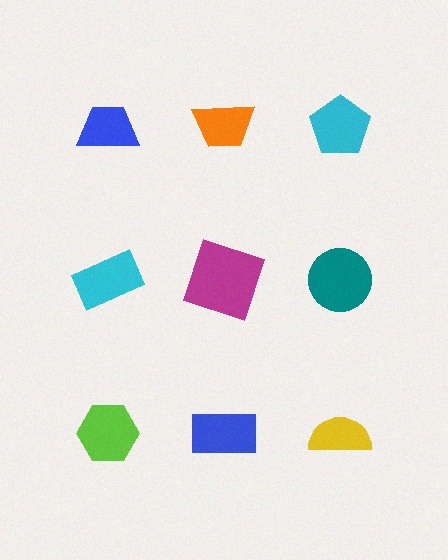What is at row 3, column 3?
A yellow semicircle.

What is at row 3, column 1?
A lime hexagon.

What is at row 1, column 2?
An orange trapezoid.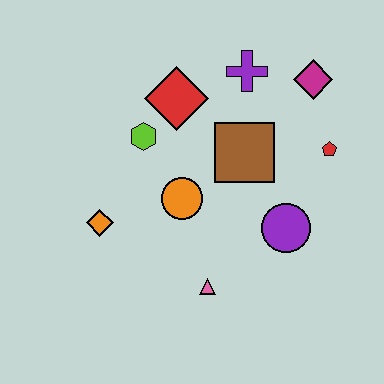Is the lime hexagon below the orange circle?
No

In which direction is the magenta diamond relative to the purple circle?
The magenta diamond is above the purple circle.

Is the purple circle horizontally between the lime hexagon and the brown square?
No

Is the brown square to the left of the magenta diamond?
Yes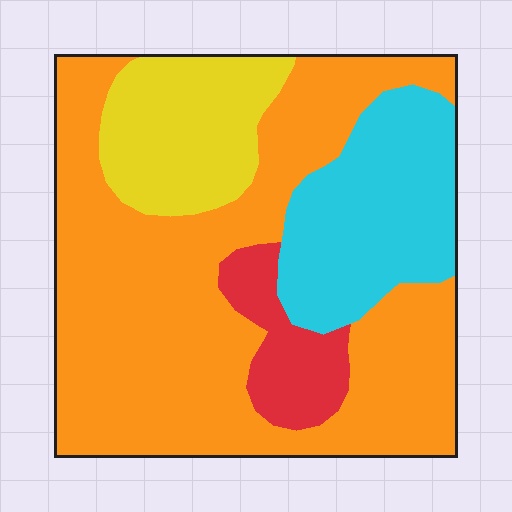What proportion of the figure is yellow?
Yellow takes up about one sixth (1/6) of the figure.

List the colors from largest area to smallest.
From largest to smallest: orange, cyan, yellow, red.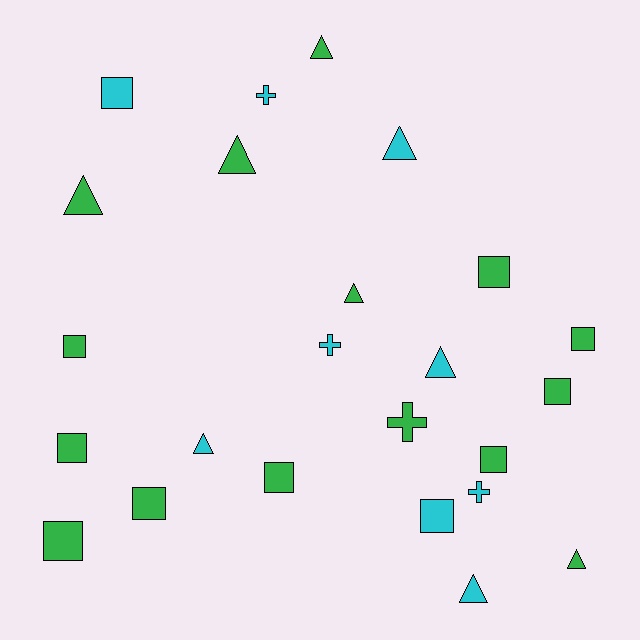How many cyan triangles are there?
There are 4 cyan triangles.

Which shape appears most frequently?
Square, with 11 objects.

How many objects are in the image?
There are 24 objects.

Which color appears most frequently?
Green, with 15 objects.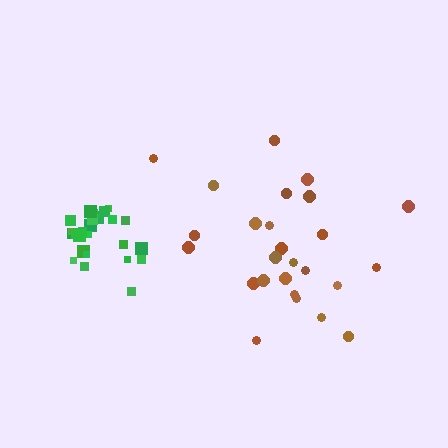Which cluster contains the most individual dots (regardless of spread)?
Green (26).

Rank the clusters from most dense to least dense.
green, brown.